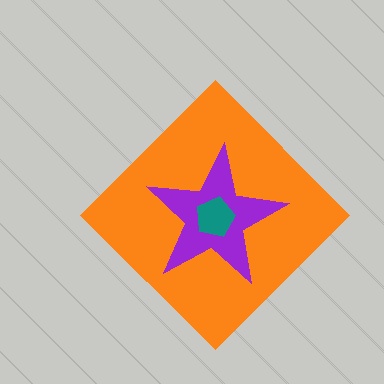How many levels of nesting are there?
3.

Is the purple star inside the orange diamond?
Yes.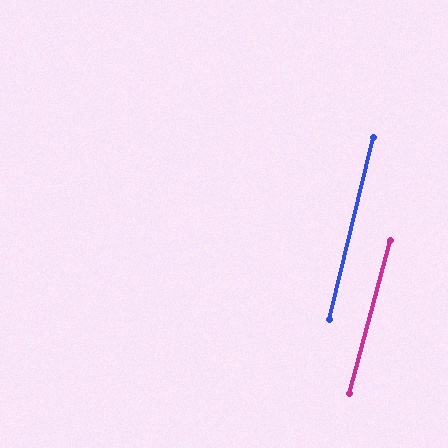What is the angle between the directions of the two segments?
Approximately 1 degree.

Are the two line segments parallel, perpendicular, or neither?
Parallel — their directions differ by only 1.2°.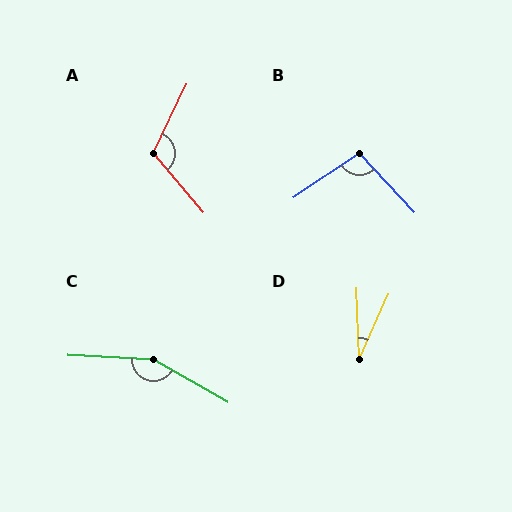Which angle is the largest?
C, at approximately 153 degrees.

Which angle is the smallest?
D, at approximately 26 degrees.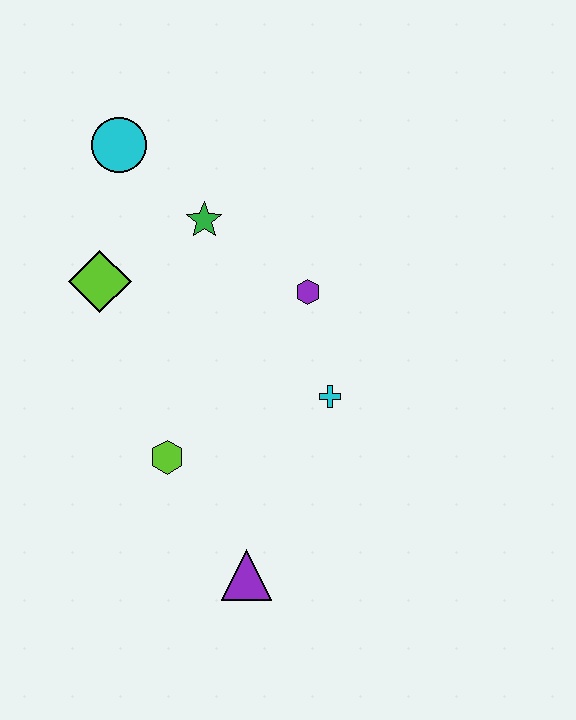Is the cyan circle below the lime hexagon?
No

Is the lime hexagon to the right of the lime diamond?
Yes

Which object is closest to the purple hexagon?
The cyan cross is closest to the purple hexagon.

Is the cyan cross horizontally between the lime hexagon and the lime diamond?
No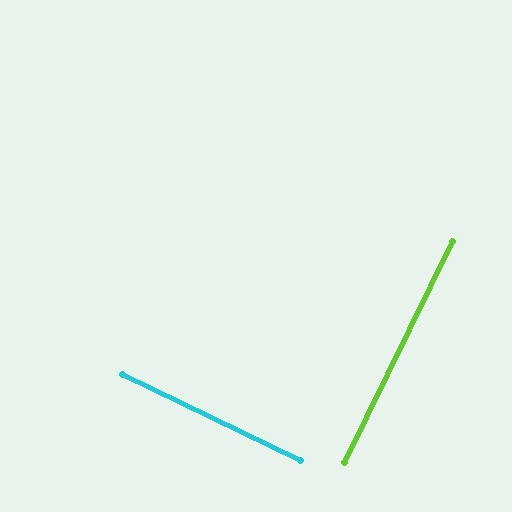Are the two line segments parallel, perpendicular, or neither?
Perpendicular — they meet at approximately 90°.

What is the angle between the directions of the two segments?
Approximately 90 degrees.